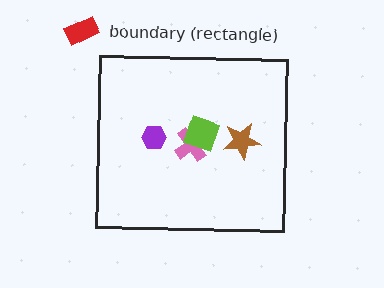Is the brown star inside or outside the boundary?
Inside.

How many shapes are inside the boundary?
4 inside, 1 outside.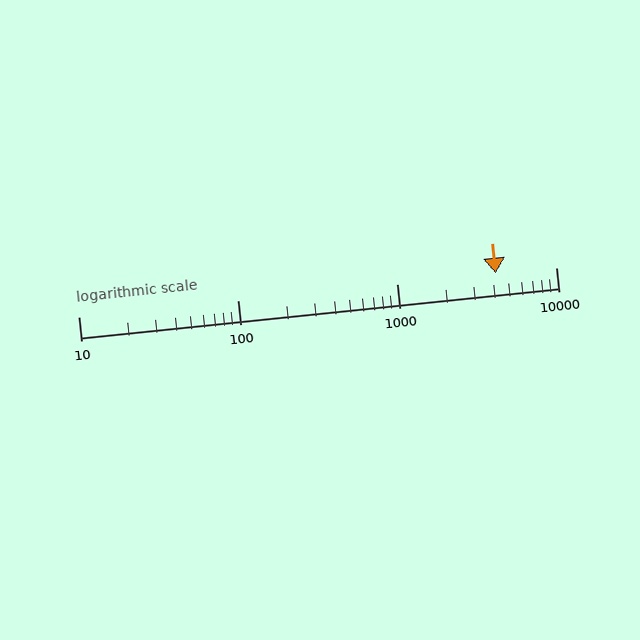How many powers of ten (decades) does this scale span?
The scale spans 3 decades, from 10 to 10000.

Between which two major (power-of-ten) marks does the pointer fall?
The pointer is between 1000 and 10000.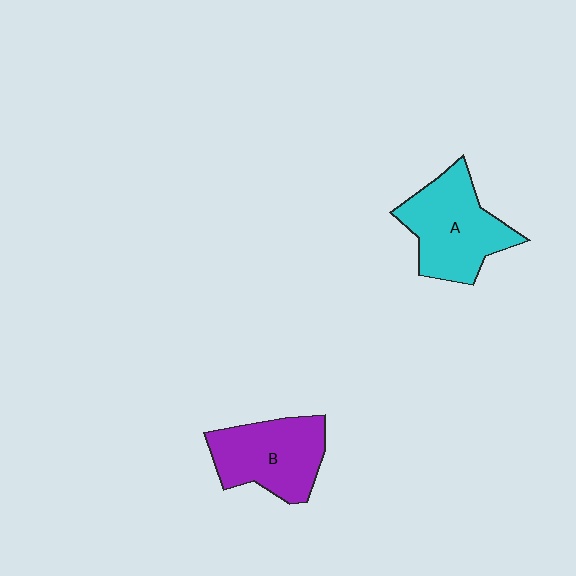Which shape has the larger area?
Shape A (cyan).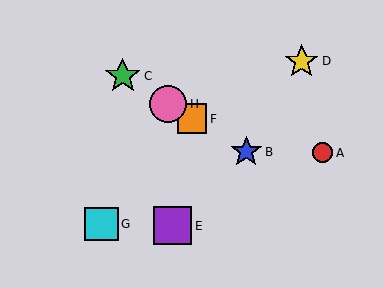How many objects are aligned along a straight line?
4 objects (B, C, F, H) are aligned along a straight line.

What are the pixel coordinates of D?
Object D is at (302, 61).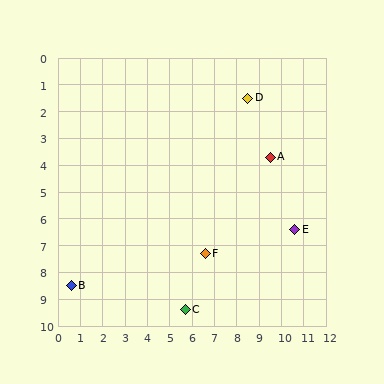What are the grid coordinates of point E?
Point E is at approximately (10.6, 6.4).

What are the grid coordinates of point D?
Point D is at approximately (8.5, 1.5).